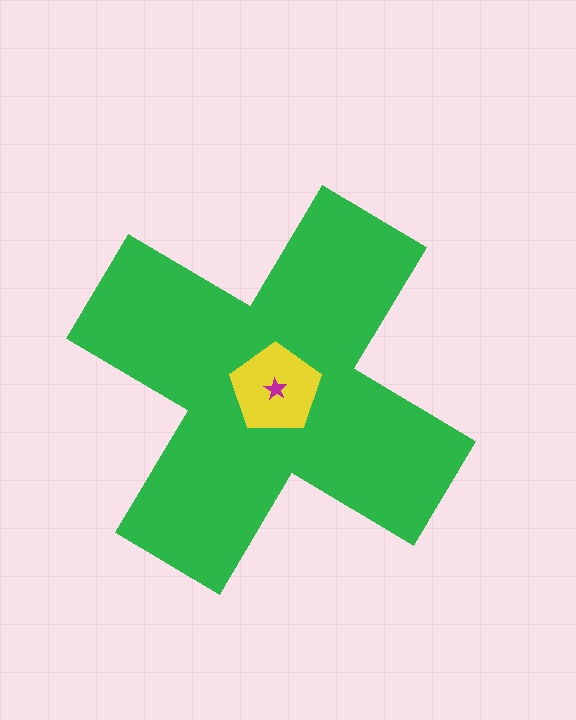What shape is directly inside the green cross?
The yellow pentagon.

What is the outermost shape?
The green cross.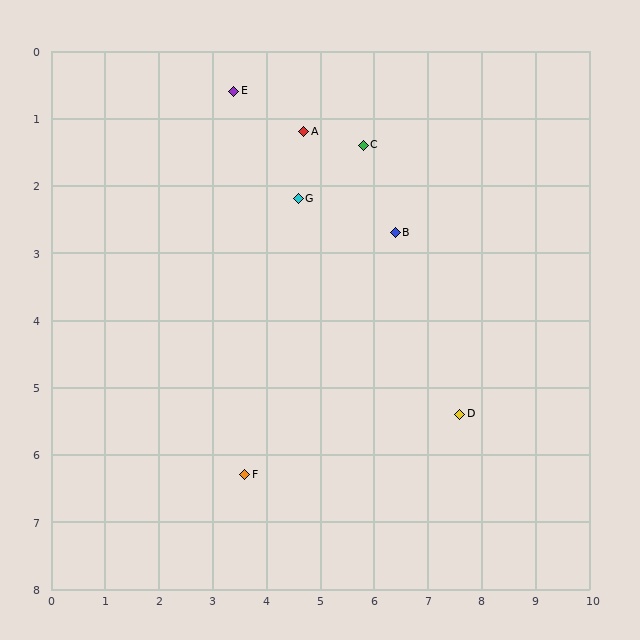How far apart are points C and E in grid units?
Points C and E are about 2.5 grid units apart.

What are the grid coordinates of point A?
Point A is at approximately (4.7, 1.2).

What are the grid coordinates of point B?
Point B is at approximately (6.4, 2.7).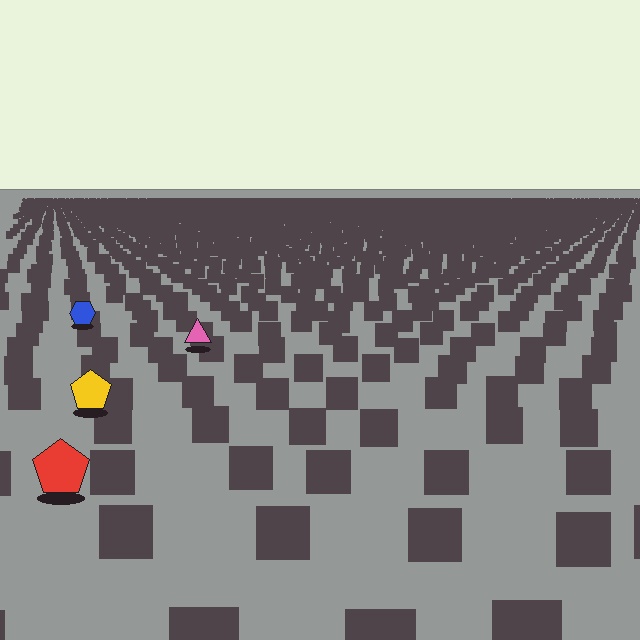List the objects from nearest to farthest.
From nearest to farthest: the red pentagon, the yellow pentagon, the pink triangle, the blue hexagon.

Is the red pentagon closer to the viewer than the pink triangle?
Yes. The red pentagon is closer — you can tell from the texture gradient: the ground texture is coarser near it.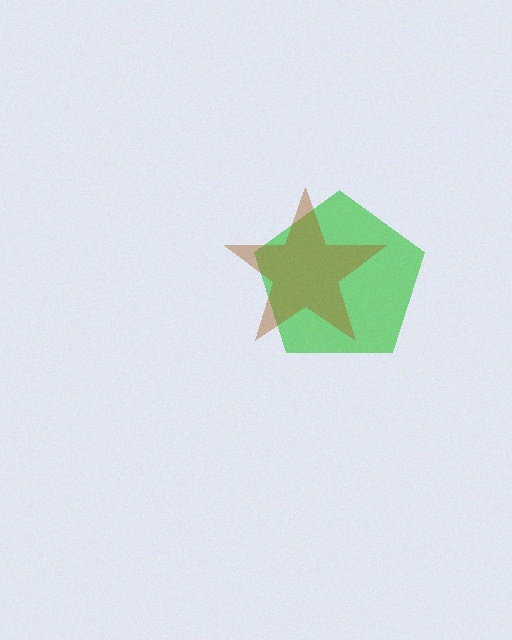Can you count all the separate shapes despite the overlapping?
Yes, there are 2 separate shapes.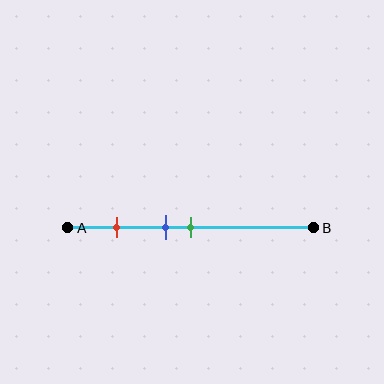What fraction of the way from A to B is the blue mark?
The blue mark is approximately 40% (0.4) of the way from A to B.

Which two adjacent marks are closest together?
The blue and green marks are the closest adjacent pair.